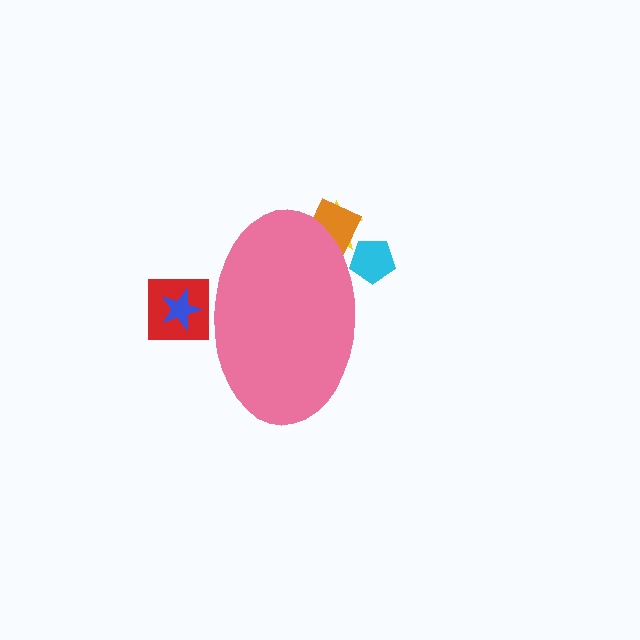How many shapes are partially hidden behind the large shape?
5 shapes are partially hidden.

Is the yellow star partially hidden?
Yes, the yellow star is partially hidden behind the pink ellipse.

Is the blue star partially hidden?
Yes, the blue star is partially hidden behind the pink ellipse.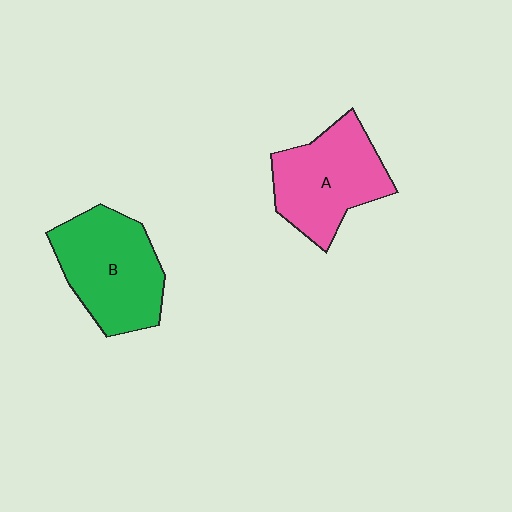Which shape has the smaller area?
Shape A (pink).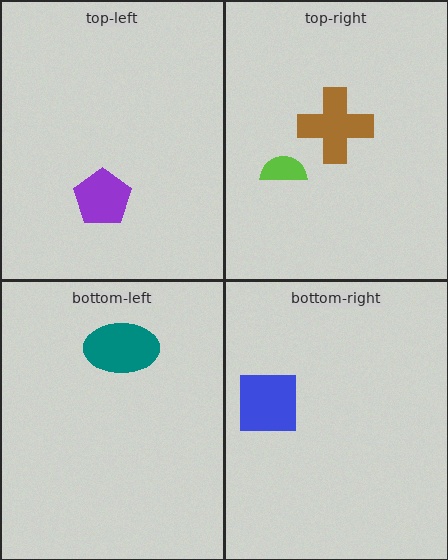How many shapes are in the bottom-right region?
1.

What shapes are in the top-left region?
The purple pentagon.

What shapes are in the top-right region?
The lime semicircle, the brown cross.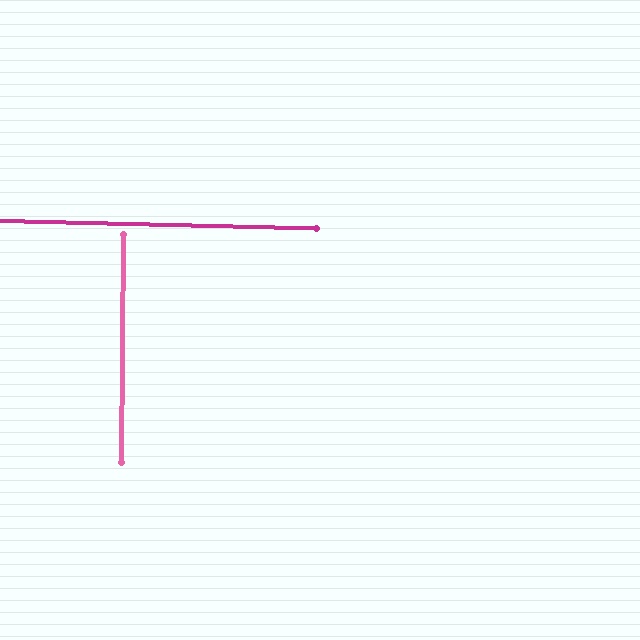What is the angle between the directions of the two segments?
Approximately 89 degrees.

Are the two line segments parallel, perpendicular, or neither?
Perpendicular — they meet at approximately 89°.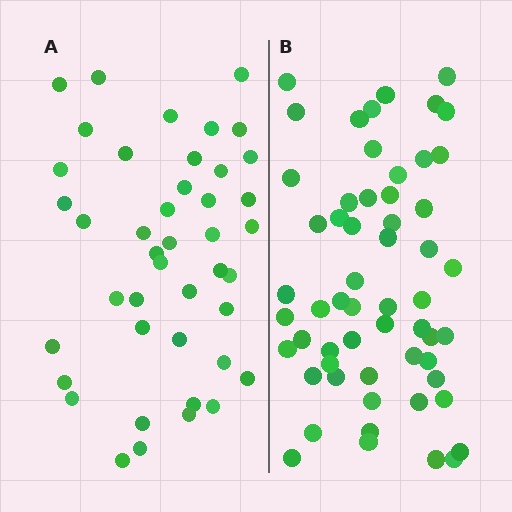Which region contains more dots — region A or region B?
Region B (the right region) has more dots.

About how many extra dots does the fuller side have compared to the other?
Region B has approximately 15 more dots than region A.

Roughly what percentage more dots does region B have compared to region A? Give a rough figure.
About 35% more.